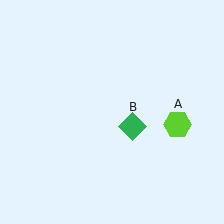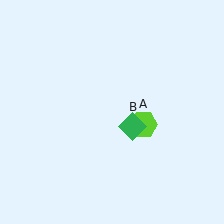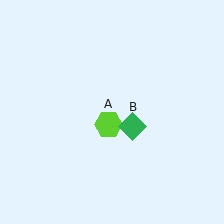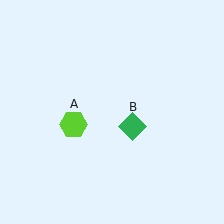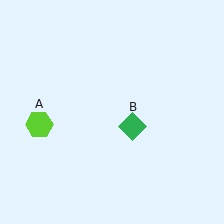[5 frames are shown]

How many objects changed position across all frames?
1 object changed position: lime hexagon (object A).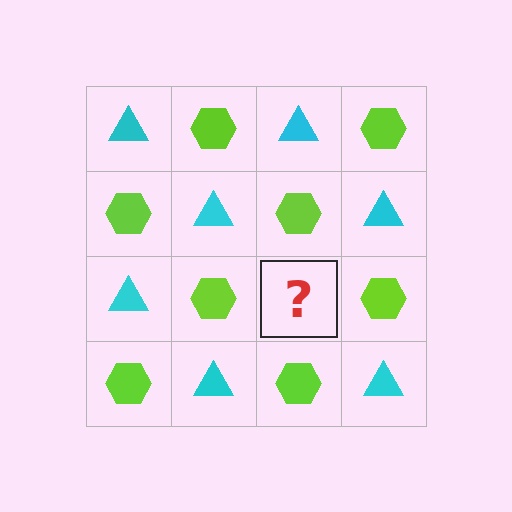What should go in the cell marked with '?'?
The missing cell should contain a cyan triangle.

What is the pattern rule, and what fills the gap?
The rule is that it alternates cyan triangle and lime hexagon in a checkerboard pattern. The gap should be filled with a cyan triangle.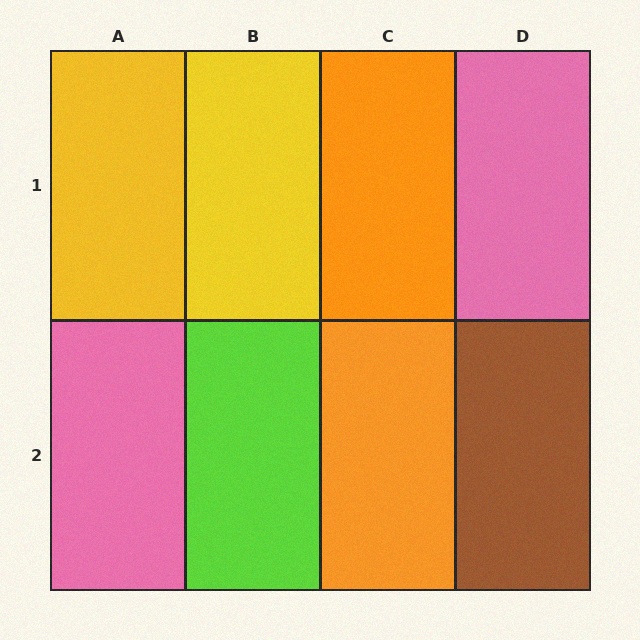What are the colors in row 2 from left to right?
Pink, lime, orange, brown.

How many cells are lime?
1 cell is lime.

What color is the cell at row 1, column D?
Pink.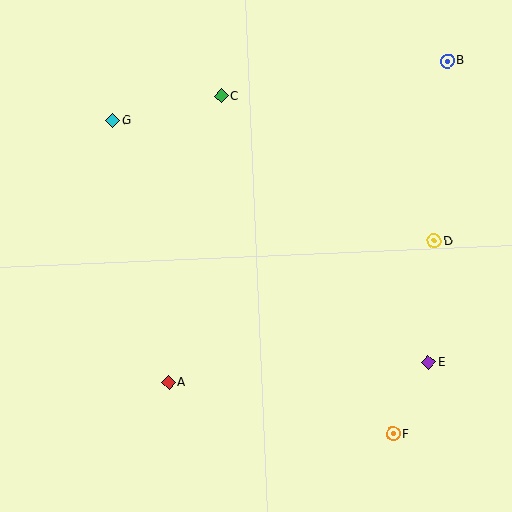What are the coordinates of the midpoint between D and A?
The midpoint between D and A is at (302, 312).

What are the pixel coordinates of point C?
Point C is at (221, 96).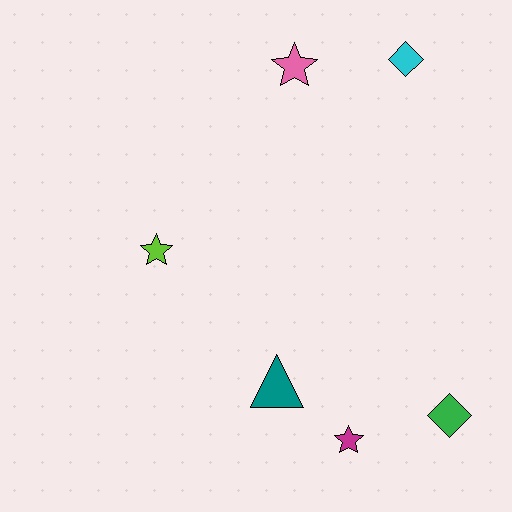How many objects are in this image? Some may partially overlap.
There are 6 objects.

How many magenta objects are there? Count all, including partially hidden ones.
There is 1 magenta object.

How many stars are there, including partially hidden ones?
There are 3 stars.